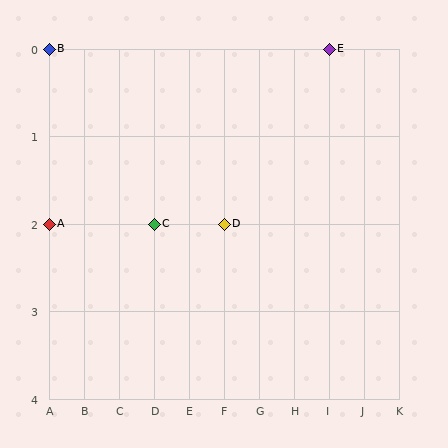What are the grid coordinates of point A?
Point A is at grid coordinates (A, 2).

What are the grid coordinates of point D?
Point D is at grid coordinates (F, 2).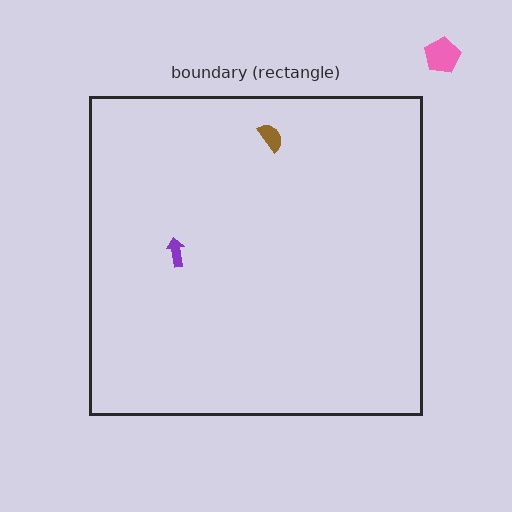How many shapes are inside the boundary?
2 inside, 1 outside.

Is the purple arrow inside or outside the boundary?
Inside.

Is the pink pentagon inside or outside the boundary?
Outside.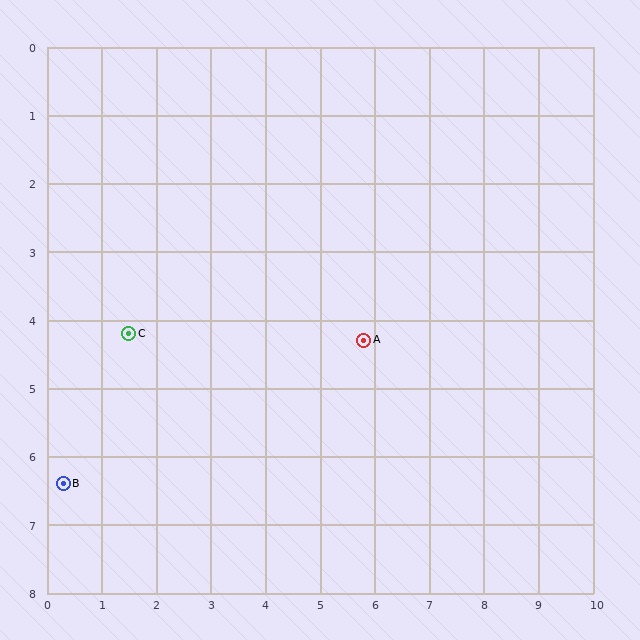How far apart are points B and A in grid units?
Points B and A are about 5.9 grid units apart.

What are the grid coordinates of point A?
Point A is at approximately (5.8, 4.3).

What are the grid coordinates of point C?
Point C is at approximately (1.5, 4.2).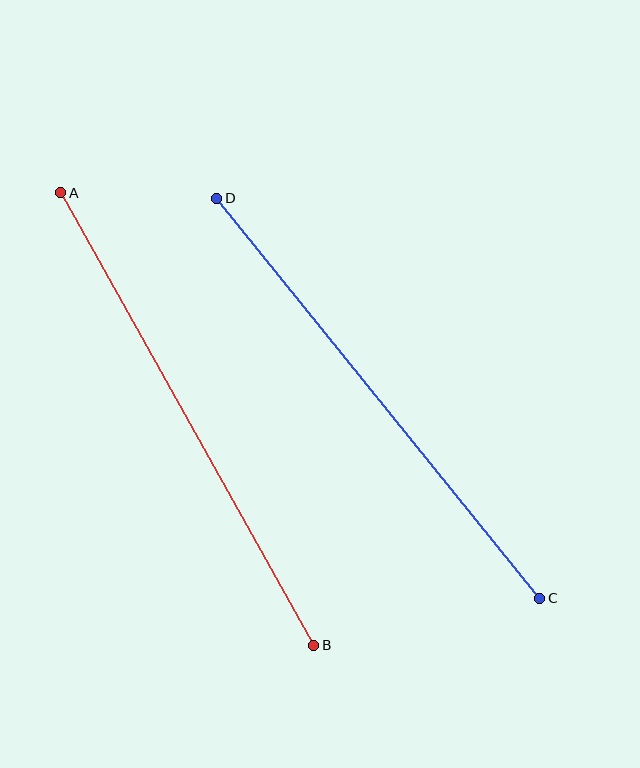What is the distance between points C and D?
The distance is approximately 514 pixels.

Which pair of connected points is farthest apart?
Points A and B are farthest apart.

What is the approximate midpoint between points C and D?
The midpoint is at approximately (378, 398) pixels.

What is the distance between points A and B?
The distance is approximately 518 pixels.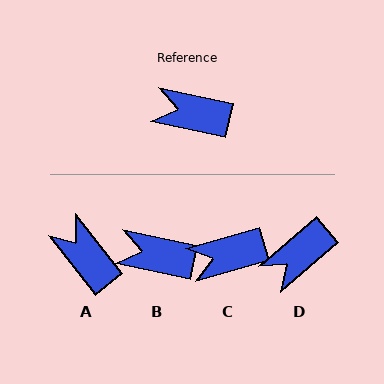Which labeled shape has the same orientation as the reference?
B.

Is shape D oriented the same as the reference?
No, it is off by about 53 degrees.